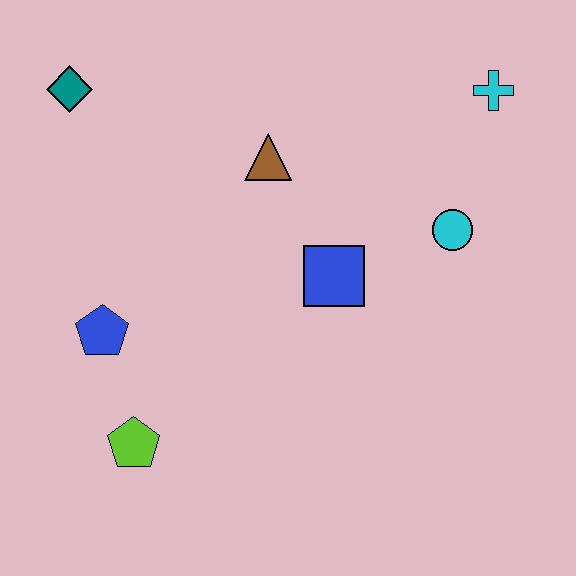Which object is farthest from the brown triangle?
The lime pentagon is farthest from the brown triangle.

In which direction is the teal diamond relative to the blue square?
The teal diamond is to the left of the blue square.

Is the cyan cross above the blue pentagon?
Yes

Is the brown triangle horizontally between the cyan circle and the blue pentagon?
Yes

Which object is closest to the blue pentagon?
The lime pentagon is closest to the blue pentagon.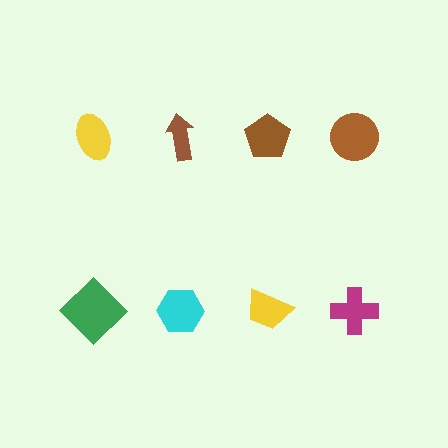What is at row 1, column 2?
A brown arrow.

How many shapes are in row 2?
4 shapes.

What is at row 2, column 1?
A green diamond.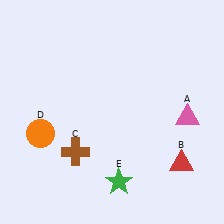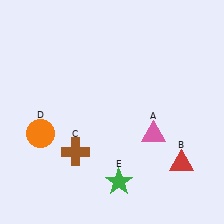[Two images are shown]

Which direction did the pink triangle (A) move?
The pink triangle (A) moved left.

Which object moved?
The pink triangle (A) moved left.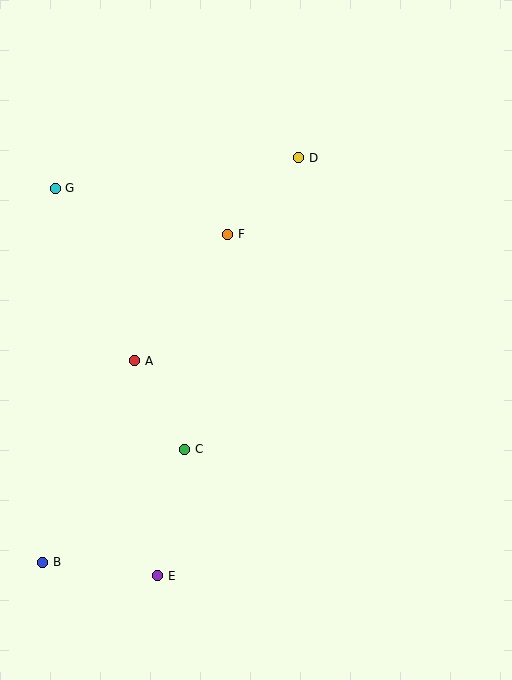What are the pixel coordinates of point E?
Point E is at (158, 576).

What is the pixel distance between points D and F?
The distance between D and F is 104 pixels.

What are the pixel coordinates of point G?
Point G is at (55, 188).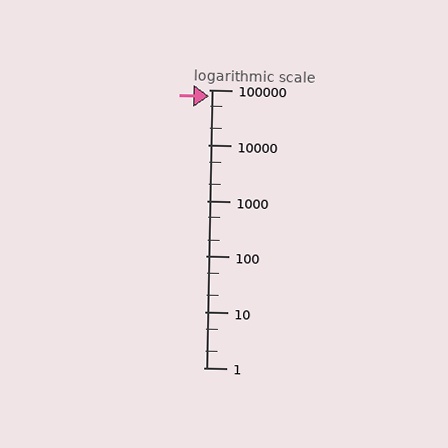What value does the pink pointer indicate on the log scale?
The pointer indicates approximately 77000.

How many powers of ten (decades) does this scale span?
The scale spans 5 decades, from 1 to 100000.